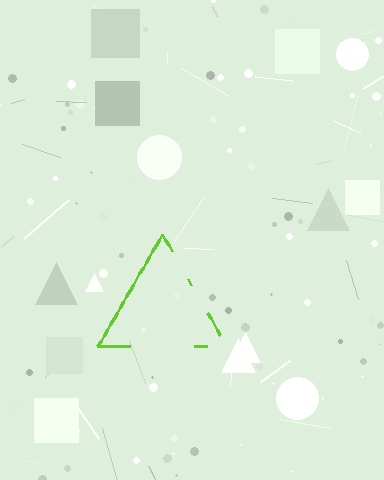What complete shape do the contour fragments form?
The contour fragments form a triangle.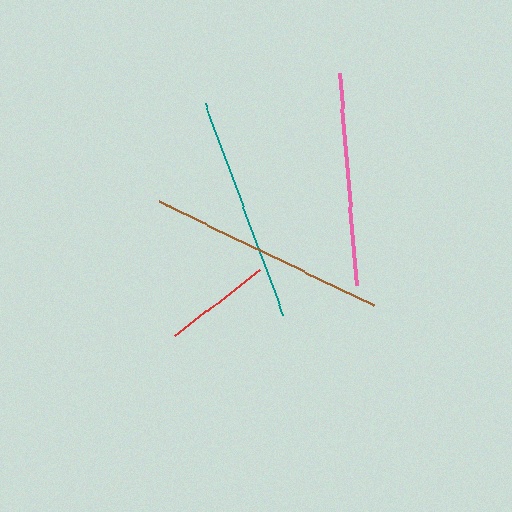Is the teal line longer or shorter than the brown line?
The brown line is longer than the teal line.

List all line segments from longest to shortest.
From longest to shortest: brown, teal, pink, red.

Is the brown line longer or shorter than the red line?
The brown line is longer than the red line.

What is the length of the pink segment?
The pink segment is approximately 214 pixels long.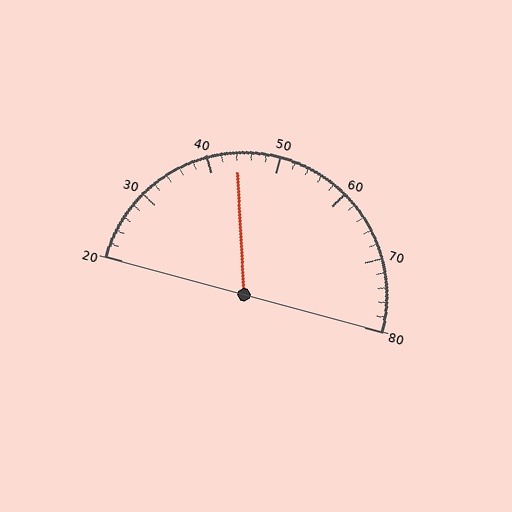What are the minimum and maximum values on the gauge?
The gauge ranges from 20 to 80.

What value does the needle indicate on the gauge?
The needle indicates approximately 44.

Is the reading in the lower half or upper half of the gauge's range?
The reading is in the lower half of the range (20 to 80).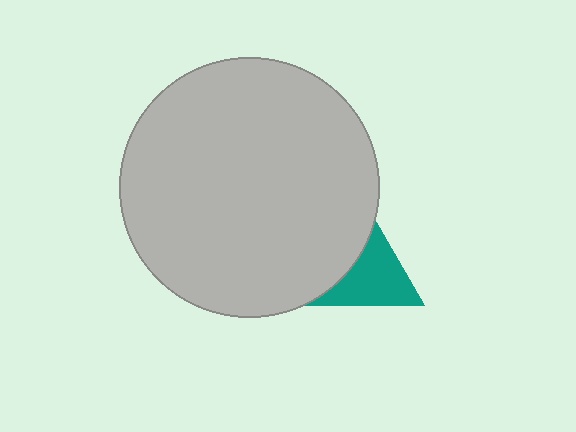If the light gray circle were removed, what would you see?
You would see the complete teal triangle.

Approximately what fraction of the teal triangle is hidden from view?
Roughly 47% of the teal triangle is hidden behind the light gray circle.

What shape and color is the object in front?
The object in front is a light gray circle.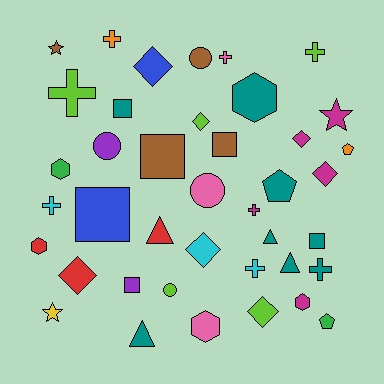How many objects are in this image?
There are 40 objects.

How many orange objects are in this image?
There are 2 orange objects.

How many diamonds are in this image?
There are 7 diamonds.